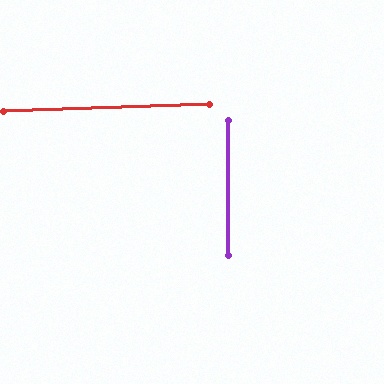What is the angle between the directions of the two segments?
Approximately 88 degrees.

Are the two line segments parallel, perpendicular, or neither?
Perpendicular — they meet at approximately 88°.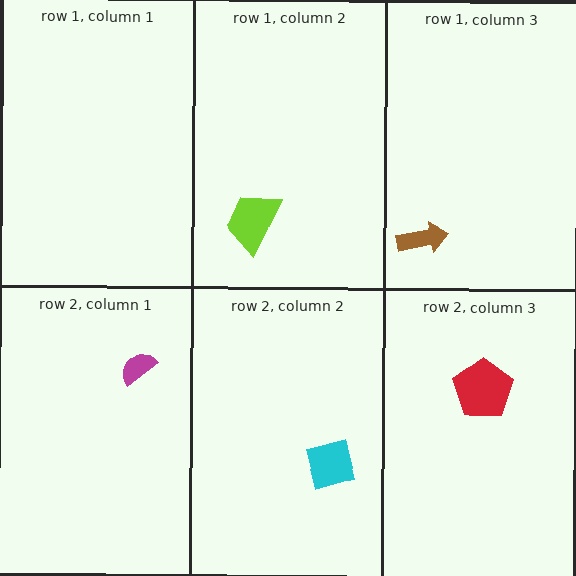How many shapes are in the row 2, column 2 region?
1.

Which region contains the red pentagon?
The row 2, column 3 region.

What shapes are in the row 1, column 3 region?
The brown arrow.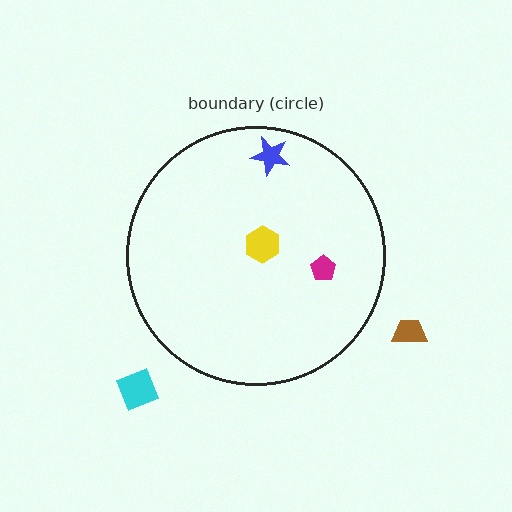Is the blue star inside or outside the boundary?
Inside.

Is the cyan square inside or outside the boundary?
Outside.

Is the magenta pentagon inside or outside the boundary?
Inside.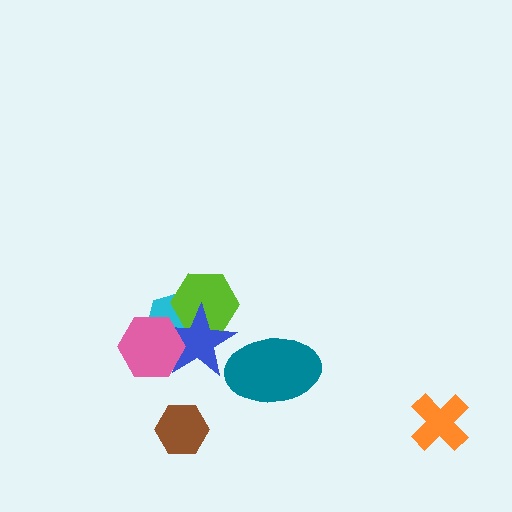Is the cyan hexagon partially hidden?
Yes, it is partially covered by another shape.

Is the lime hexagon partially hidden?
Yes, it is partially covered by another shape.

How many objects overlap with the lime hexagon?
2 objects overlap with the lime hexagon.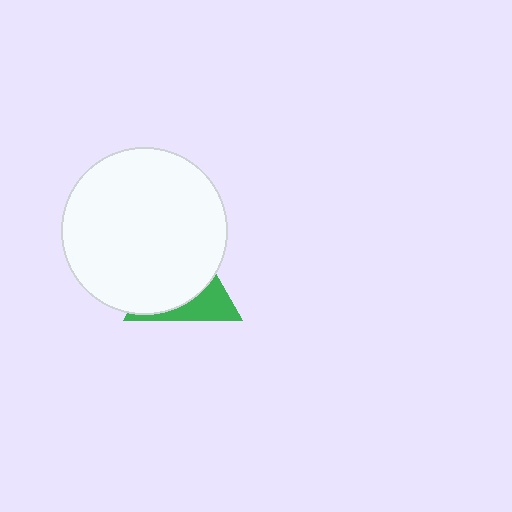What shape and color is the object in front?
The object in front is a white circle.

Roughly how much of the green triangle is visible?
A small part of it is visible (roughly 33%).